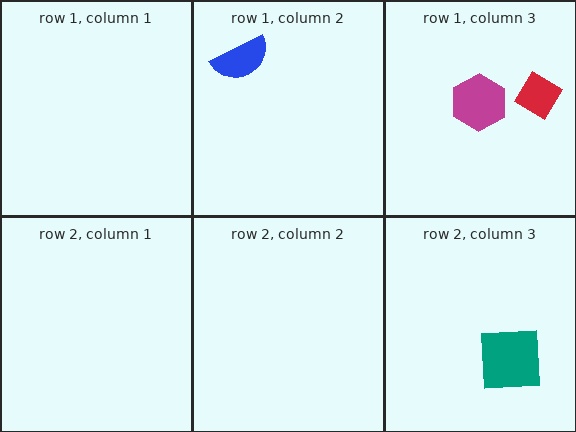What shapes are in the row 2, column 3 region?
The teal square.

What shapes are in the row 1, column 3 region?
The magenta hexagon, the red diamond.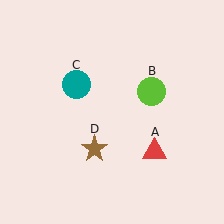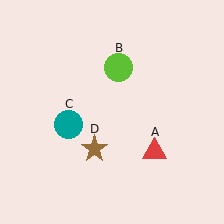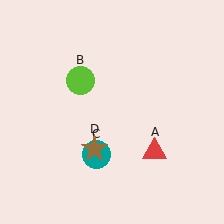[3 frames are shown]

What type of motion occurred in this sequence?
The lime circle (object B), teal circle (object C) rotated counterclockwise around the center of the scene.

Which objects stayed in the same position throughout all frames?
Red triangle (object A) and brown star (object D) remained stationary.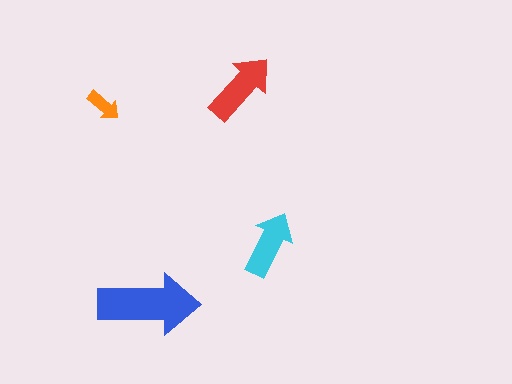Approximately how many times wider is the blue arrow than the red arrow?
About 1.5 times wider.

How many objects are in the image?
There are 4 objects in the image.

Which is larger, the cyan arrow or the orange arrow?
The cyan one.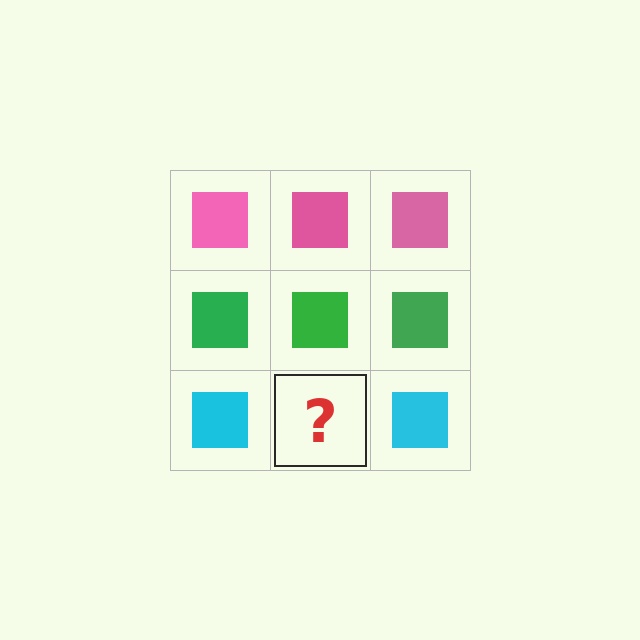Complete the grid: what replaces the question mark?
The question mark should be replaced with a cyan square.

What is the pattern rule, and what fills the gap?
The rule is that each row has a consistent color. The gap should be filled with a cyan square.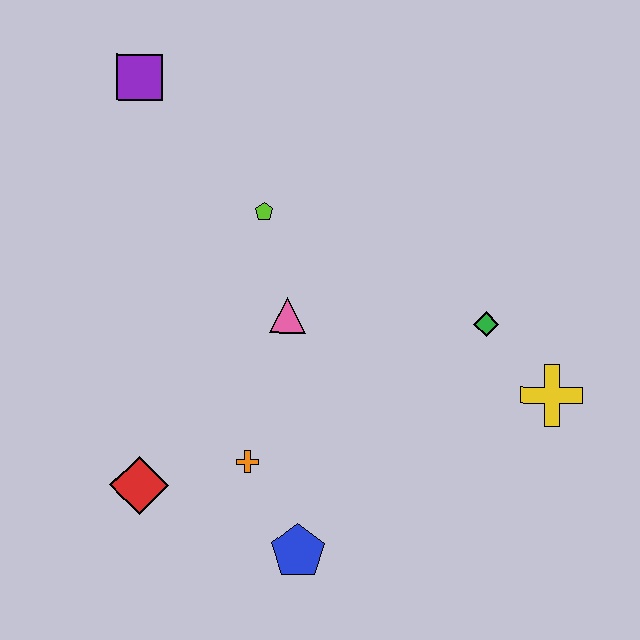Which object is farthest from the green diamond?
The purple square is farthest from the green diamond.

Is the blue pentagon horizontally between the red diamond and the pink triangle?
No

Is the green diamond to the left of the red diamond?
No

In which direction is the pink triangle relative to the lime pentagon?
The pink triangle is below the lime pentagon.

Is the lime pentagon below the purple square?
Yes